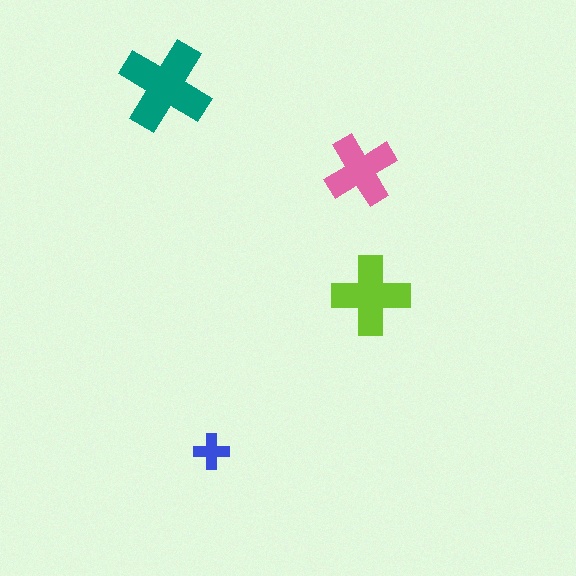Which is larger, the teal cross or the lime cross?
The teal one.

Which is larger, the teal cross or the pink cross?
The teal one.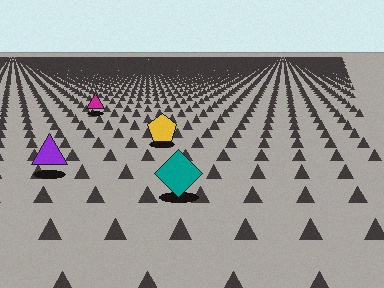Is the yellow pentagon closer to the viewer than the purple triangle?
No. The purple triangle is closer — you can tell from the texture gradient: the ground texture is coarser near it.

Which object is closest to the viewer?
The teal diamond is closest. The texture marks near it are larger and more spread out.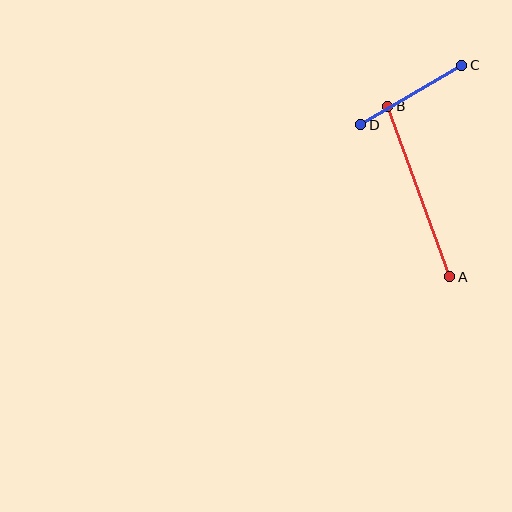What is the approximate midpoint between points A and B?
The midpoint is at approximately (419, 191) pixels.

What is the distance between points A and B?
The distance is approximately 182 pixels.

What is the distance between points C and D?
The distance is approximately 117 pixels.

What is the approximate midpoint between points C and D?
The midpoint is at approximately (411, 95) pixels.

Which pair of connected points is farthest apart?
Points A and B are farthest apart.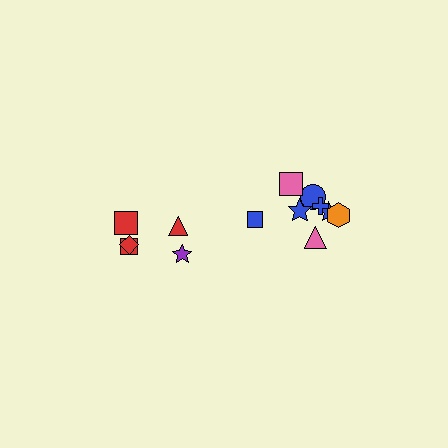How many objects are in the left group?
There are 5 objects.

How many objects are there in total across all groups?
There are 13 objects.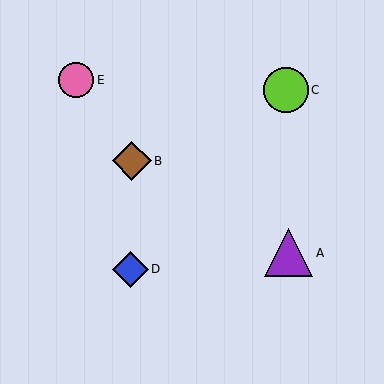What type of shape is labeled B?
Shape B is a brown diamond.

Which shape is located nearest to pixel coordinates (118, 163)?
The brown diamond (labeled B) at (132, 161) is nearest to that location.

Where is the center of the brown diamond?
The center of the brown diamond is at (132, 161).